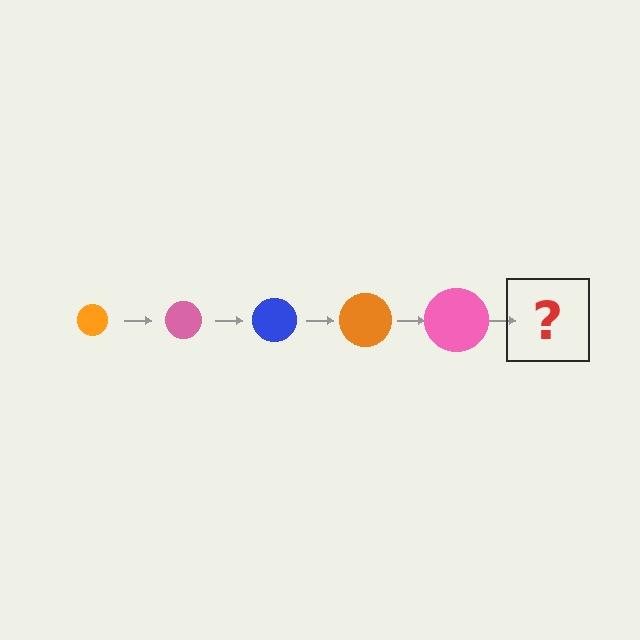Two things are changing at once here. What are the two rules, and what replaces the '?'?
The two rules are that the circle grows larger each step and the color cycles through orange, pink, and blue. The '?' should be a blue circle, larger than the previous one.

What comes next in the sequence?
The next element should be a blue circle, larger than the previous one.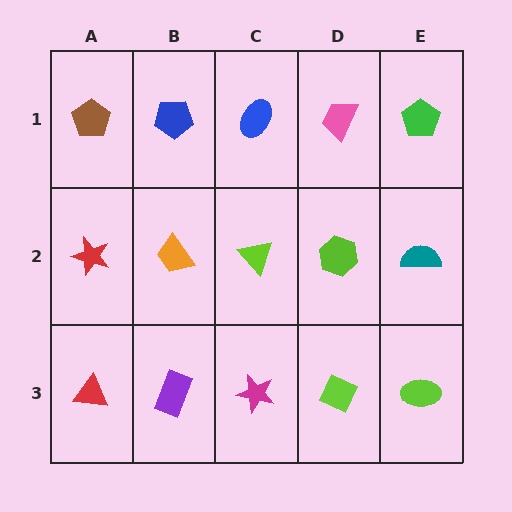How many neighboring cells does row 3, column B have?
3.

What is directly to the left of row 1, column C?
A blue pentagon.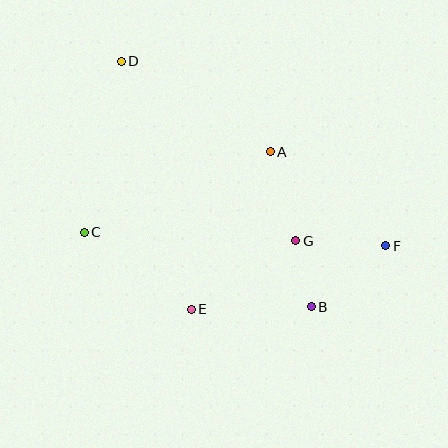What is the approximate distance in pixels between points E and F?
The distance between E and F is approximately 205 pixels.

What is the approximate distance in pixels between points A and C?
The distance between A and C is approximately 203 pixels.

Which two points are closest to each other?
Points B and G are closest to each other.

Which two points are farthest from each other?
Points D and F are farthest from each other.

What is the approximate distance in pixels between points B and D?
The distance between B and D is approximately 310 pixels.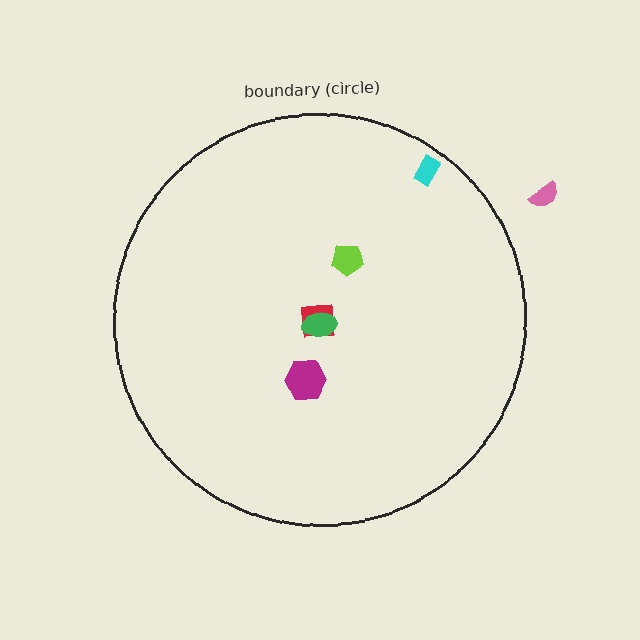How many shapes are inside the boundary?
5 inside, 1 outside.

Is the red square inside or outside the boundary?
Inside.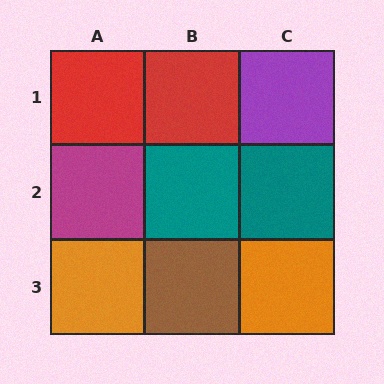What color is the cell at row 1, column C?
Purple.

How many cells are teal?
2 cells are teal.